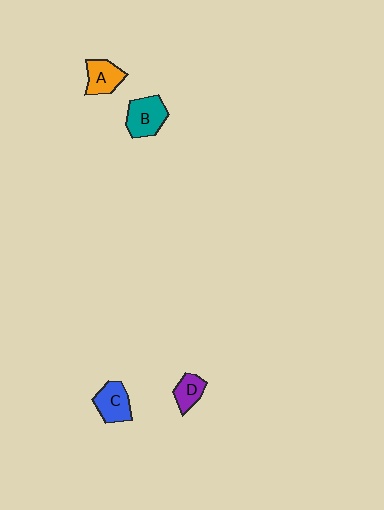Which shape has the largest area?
Shape B (teal).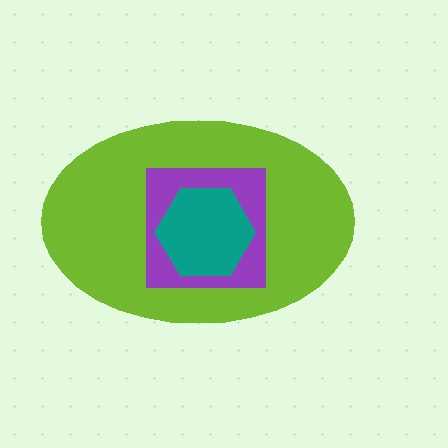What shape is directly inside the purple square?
The teal hexagon.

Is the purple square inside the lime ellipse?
Yes.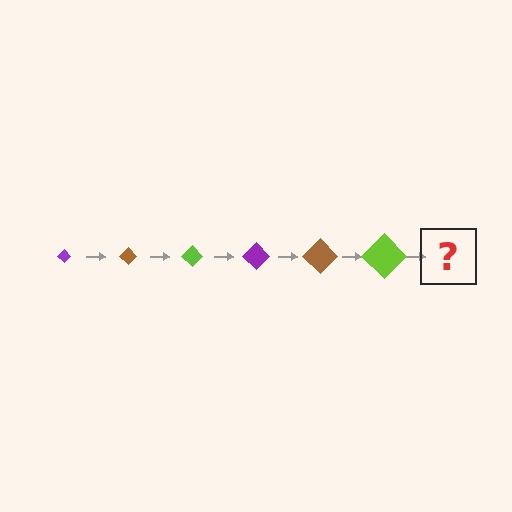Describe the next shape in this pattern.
It should be a purple diamond, larger than the previous one.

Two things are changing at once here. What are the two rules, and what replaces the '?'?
The two rules are that the diamond grows larger each step and the color cycles through purple, brown, and lime. The '?' should be a purple diamond, larger than the previous one.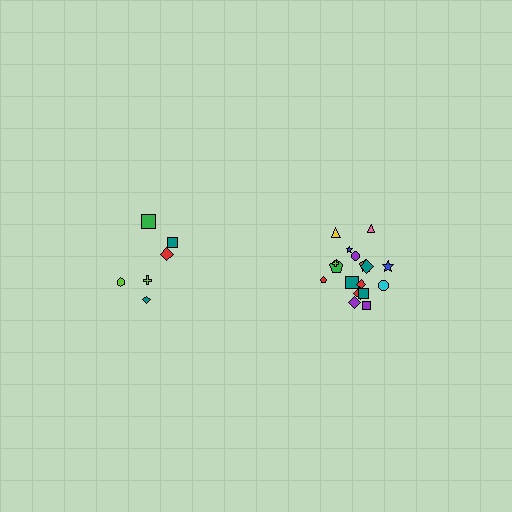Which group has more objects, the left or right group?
The right group.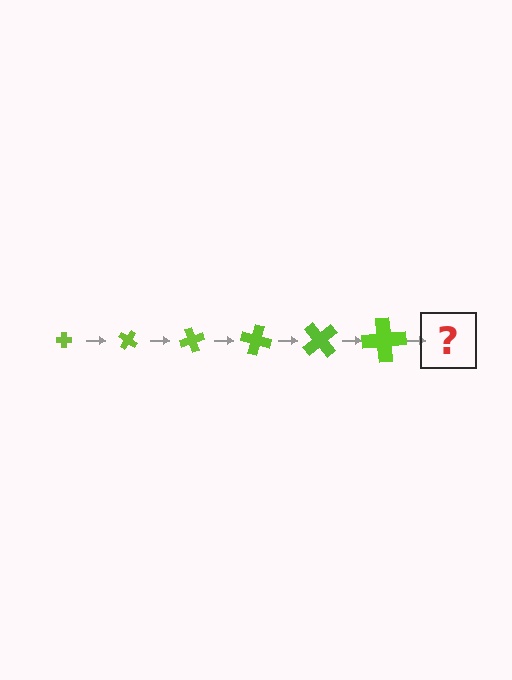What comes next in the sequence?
The next element should be a cross, larger than the previous one and rotated 210 degrees from the start.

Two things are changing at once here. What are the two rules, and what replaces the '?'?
The two rules are that the cross grows larger each step and it rotates 35 degrees each step. The '?' should be a cross, larger than the previous one and rotated 210 degrees from the start.